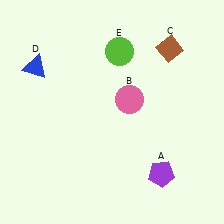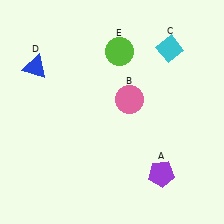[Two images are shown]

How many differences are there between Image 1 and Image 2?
There is 1 difference between the two images.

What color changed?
The diamond (C) changed from brown in Image 1 to cyan in Image 2.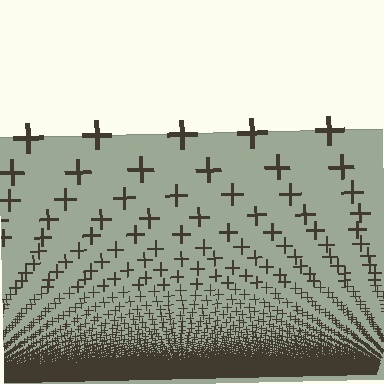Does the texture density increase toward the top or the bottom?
Density increases toward the bottom.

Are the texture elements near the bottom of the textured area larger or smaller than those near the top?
Smaller. The gradient is inverted — elements near the bottom are smaller and denser.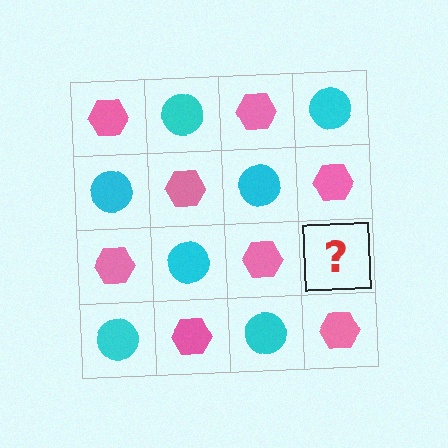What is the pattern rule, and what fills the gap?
The rule is that it alternates pink hexagon and cyan circle in a checkerboard pattern. The gap should be filled with a cyan circle.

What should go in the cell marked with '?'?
The missing cell should contain a cyan circle.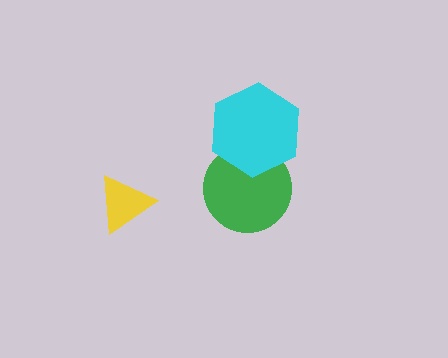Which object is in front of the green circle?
The cyan hexagon is in front of the green circle.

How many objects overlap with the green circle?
1 object overlaps with the green circle.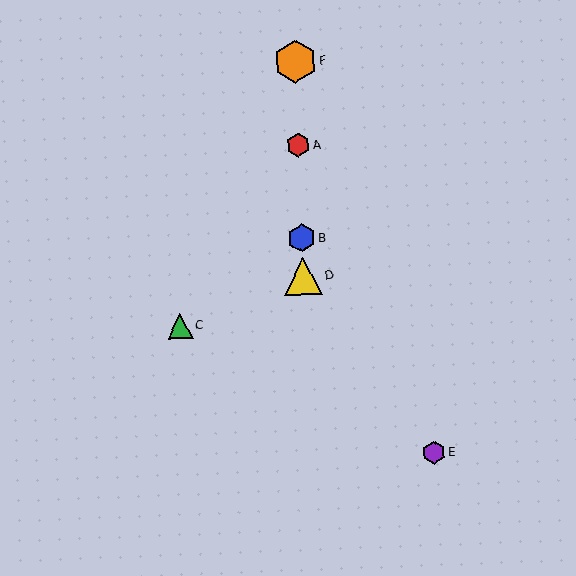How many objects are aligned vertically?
4 objects (A, B, D, F) are aligned vertically.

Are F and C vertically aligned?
No, F is at x≈295 and C is at x≈180.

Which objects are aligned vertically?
Objects A, B, D, F are aligned vertically.